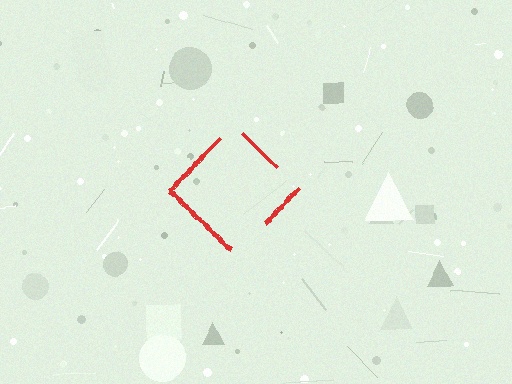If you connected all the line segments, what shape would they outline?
They would outline a diamond.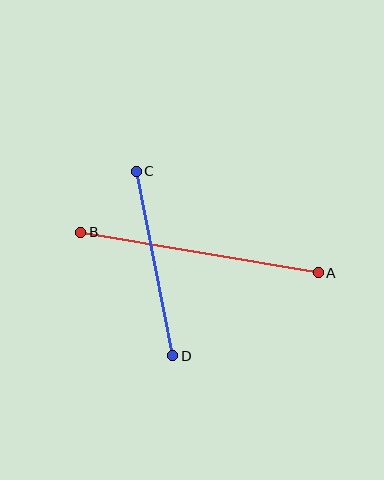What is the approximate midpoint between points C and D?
The midpoint is at approximately (154, 264) pixels.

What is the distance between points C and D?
The distance is approximately 188 pixels.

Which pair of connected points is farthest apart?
Points A and B are farthest apart.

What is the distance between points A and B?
The distance is approximately 241 pixels.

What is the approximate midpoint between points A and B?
The midpoint is at approximately (200, 252) pixels.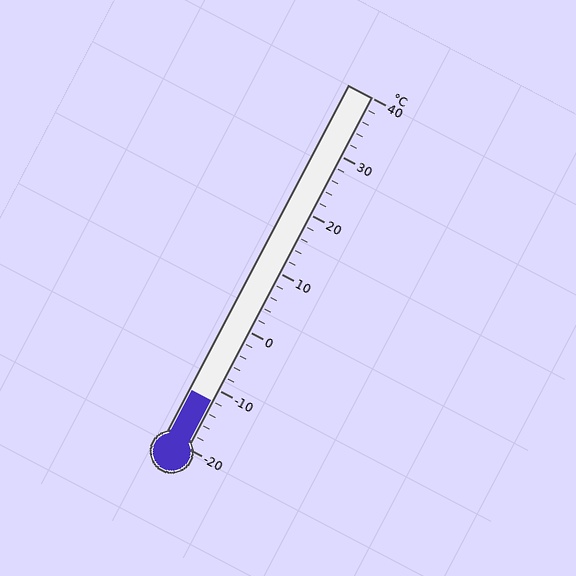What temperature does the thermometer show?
The thermometer shows approximately -12°C.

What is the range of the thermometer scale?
The thermometer scale ranges from -20°C to 40°C.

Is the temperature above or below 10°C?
The temperature is below 10°C.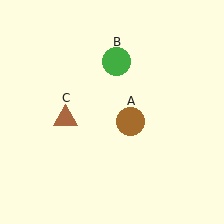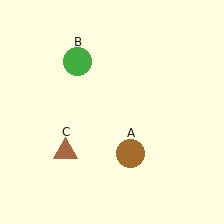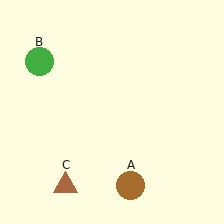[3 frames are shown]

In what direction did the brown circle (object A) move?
The brown circle (object A) moved down.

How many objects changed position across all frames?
3 objects changed position: brown circle (object A), green circle (object B), brown triangle (object C).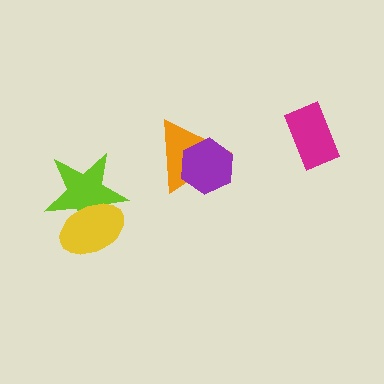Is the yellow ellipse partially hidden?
No, no other shape covers it.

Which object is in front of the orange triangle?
The purple hexagon is in front of the orange triangle.